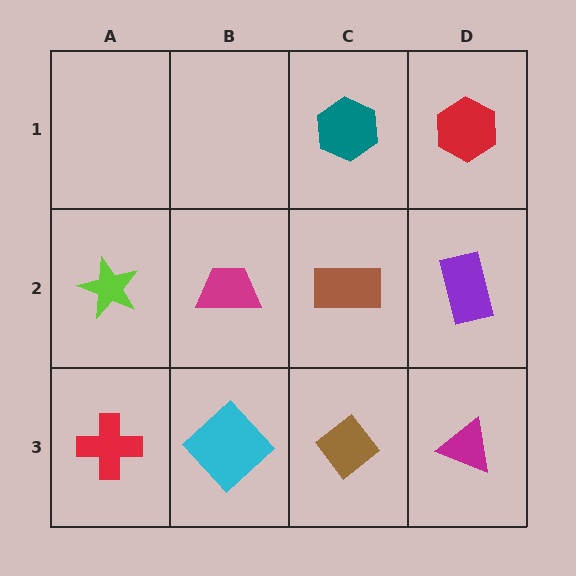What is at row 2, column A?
A lime star.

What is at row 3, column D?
A magenta triangle.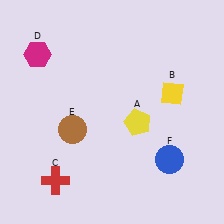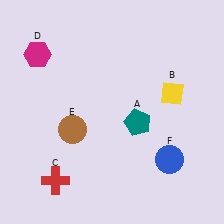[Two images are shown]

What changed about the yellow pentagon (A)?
In Image 1, A is yellow. In Image 2, it changed to teal.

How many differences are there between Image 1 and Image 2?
There is 1 difference between the two images.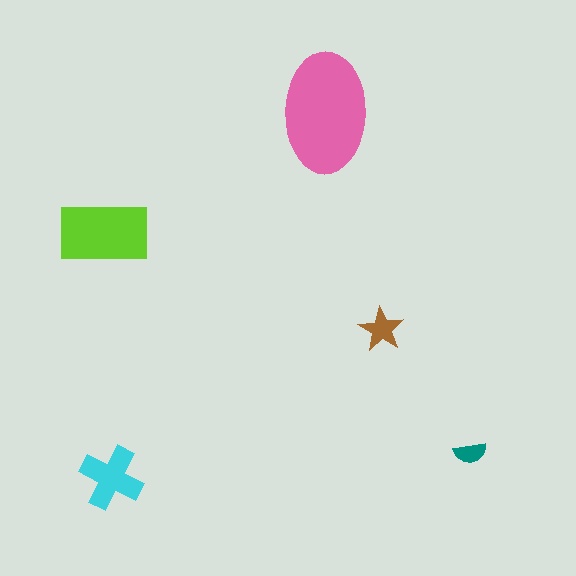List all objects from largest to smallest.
The pink ellipse, the lime rectangle, the cyan cross, the brown star, the teal semicircle.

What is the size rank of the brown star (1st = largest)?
4th.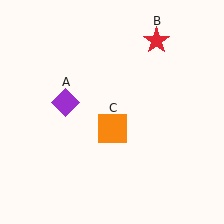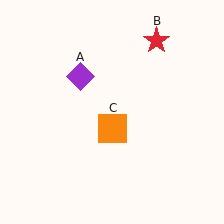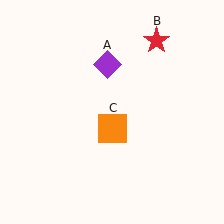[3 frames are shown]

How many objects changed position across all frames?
1 object changed position: purple diamond (object A).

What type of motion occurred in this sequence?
The purple diamond (object A) rotated clockwise around the center of the scene.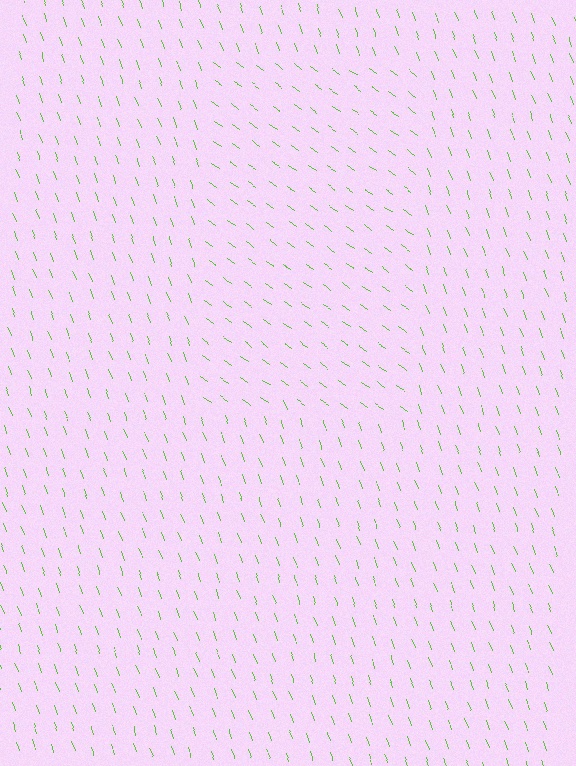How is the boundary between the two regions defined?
The boundary is defined purely by a change in line orientation (approximately 34 degrees difference). All lines are the same color and thickness.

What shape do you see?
I see a rectangle.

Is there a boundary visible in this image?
Yes, there is a texture boundary formed by a change in line orientation.